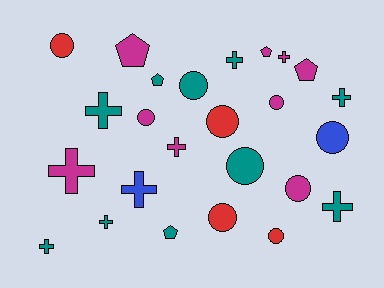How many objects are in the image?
There are 25 objects.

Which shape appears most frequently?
Cross, with 10 objects.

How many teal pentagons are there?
There are 2 teal pentagons.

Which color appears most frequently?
Teal, with 10 objects.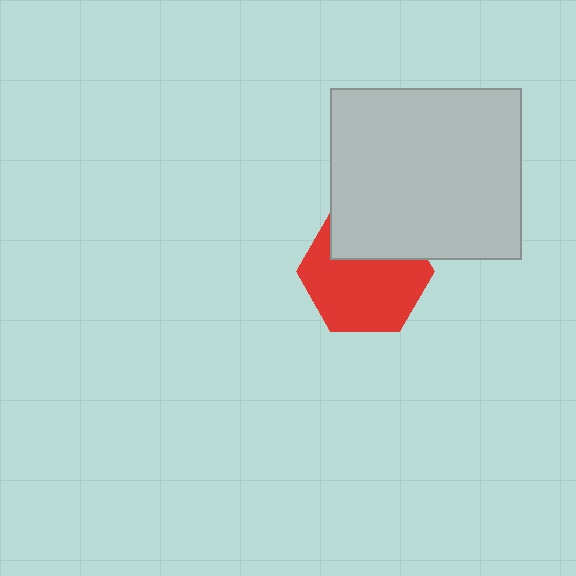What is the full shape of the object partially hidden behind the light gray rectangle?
The partially hidden object is a red hexagon.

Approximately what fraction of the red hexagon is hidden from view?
Roughly 32% of the red hexagon is hidden behind the light gray rectangle.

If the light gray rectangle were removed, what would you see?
You would see the complete red hexagon.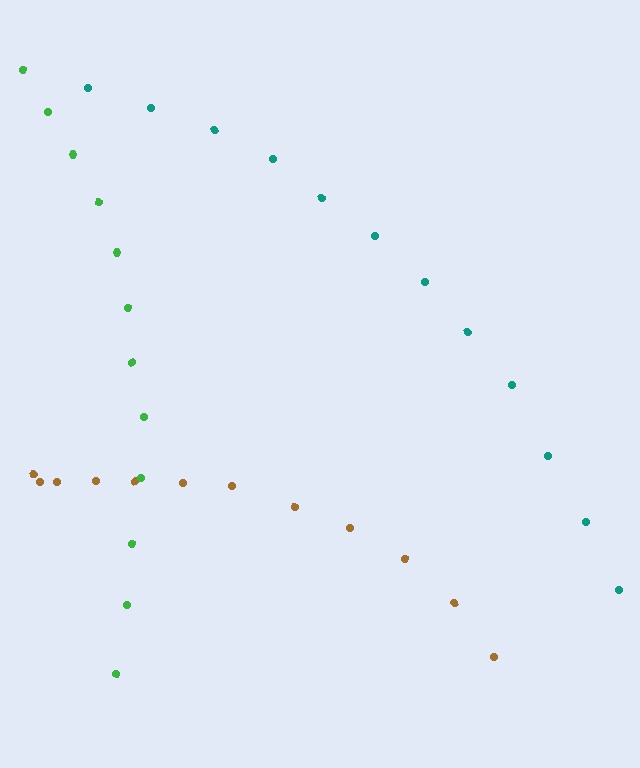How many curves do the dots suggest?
There are 3 distinct paths.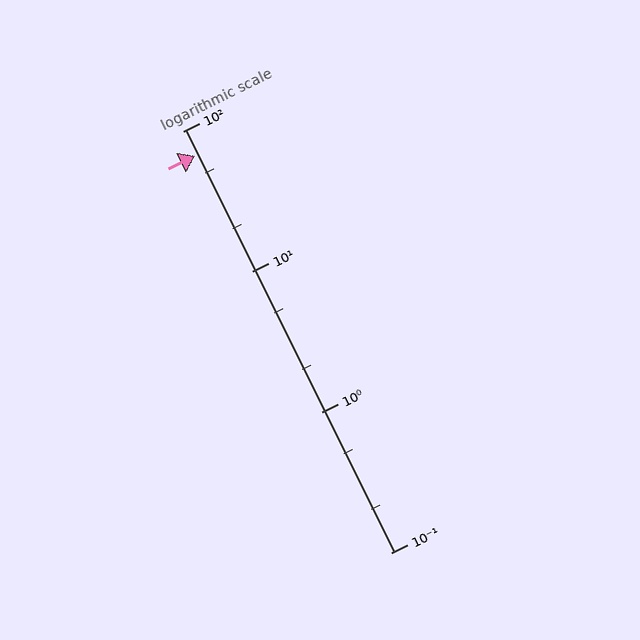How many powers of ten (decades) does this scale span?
The scale spans 3 decades, from 0.1 to 100.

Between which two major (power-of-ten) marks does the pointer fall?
The pointer is between 10 and 100.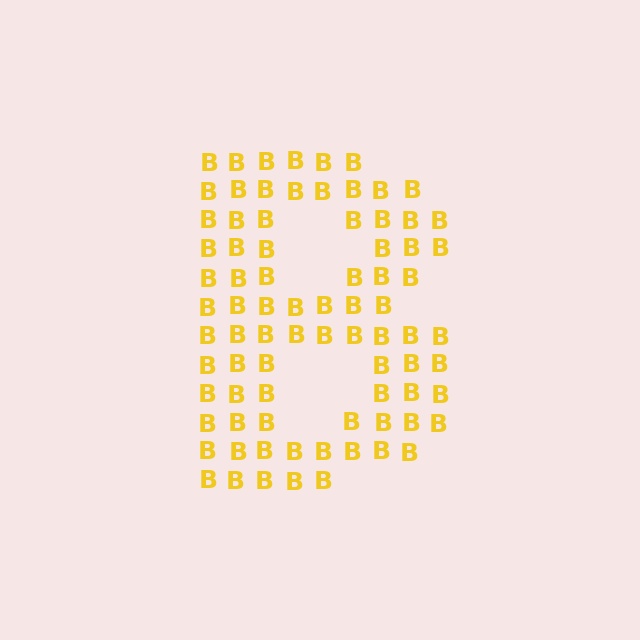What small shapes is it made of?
It is made of small letter B's.